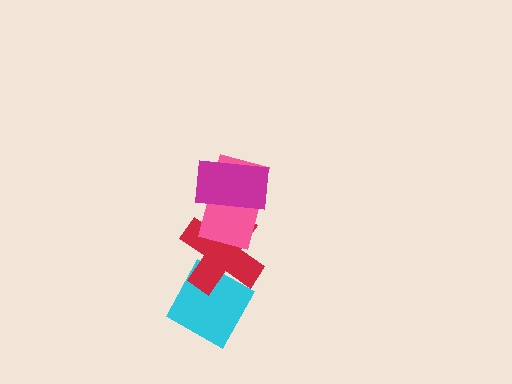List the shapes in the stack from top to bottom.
From top to bottom: the magenta rectangle, the pink rectangle, the red cross, the cyan diamond.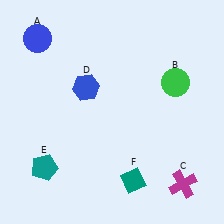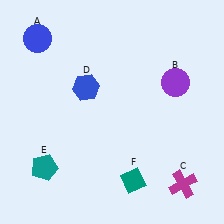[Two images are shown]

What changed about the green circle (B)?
In Image 1, B is green. In Image 2, it changed to purple.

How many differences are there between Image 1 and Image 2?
There is 1 difference between the two images.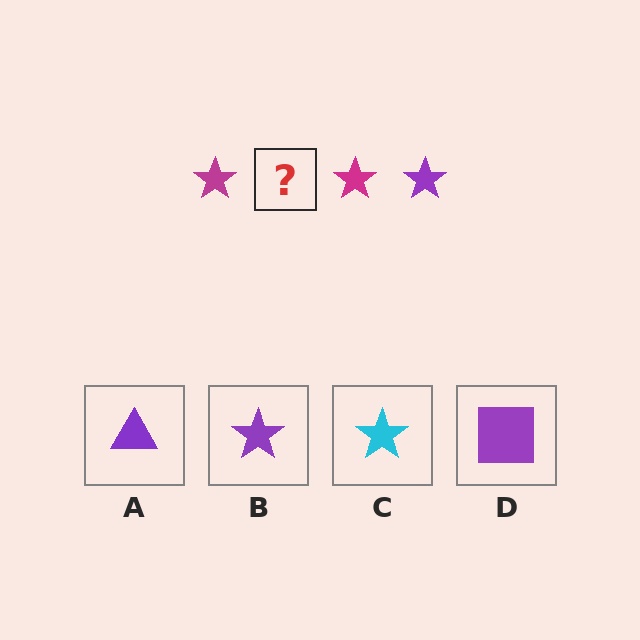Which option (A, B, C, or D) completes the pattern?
B.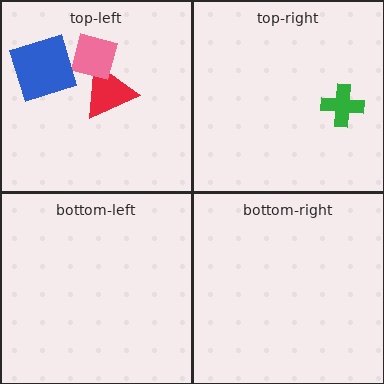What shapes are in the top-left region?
The red triangle, the pink square, the blue square.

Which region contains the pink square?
The top-left region.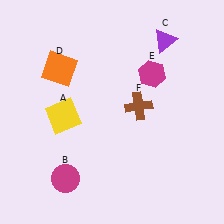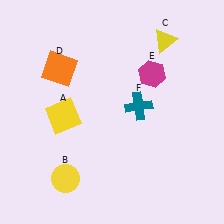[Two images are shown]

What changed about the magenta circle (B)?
In Image 1, B is magenta. In Image 2, it changed to yellow.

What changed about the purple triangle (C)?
In Image 1, C is purple. In Image 2, it changed to yellow.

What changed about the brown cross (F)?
In Image 1, F is brown. In Image 2, it changed to teal.